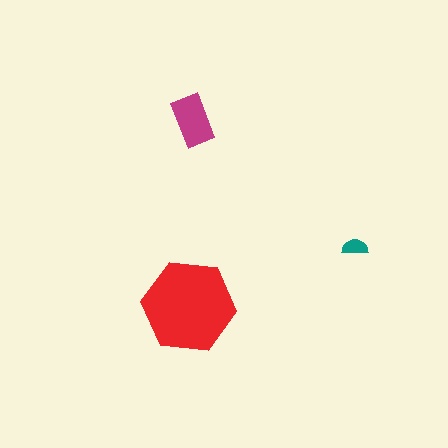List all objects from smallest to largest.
The teal semicircle, the magenta rectangle, the red hexagon.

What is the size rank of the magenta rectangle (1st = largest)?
2nd.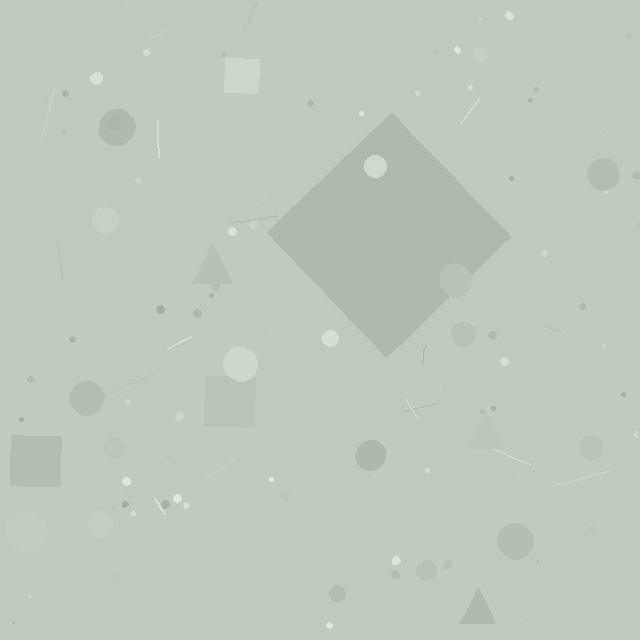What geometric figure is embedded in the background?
A diamond is embedded in the background.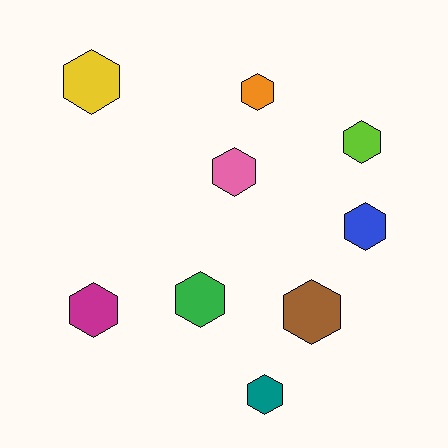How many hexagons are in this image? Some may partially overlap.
There are 9 hexagons.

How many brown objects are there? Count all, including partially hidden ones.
There is 1 brown object.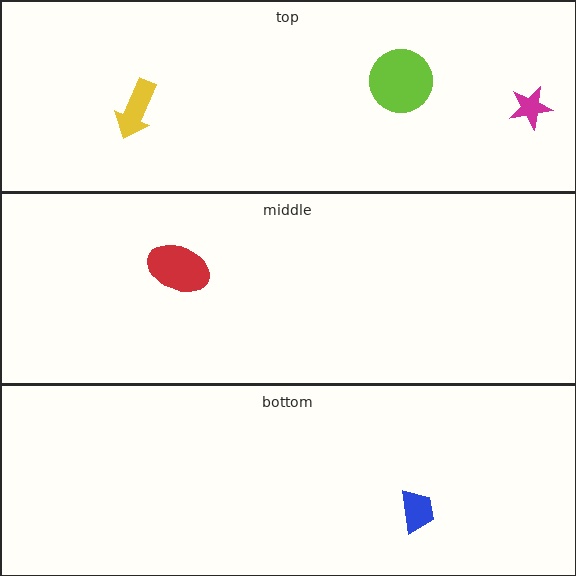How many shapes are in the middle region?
1.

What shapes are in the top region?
The magenta star, the yellow arrow, the lime circle.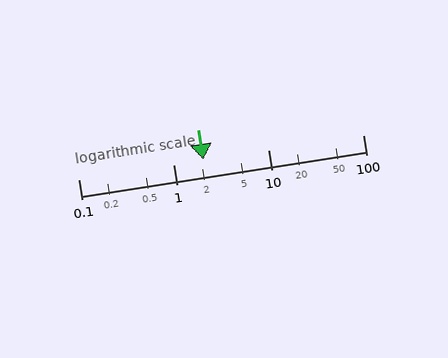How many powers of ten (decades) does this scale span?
The scale spans 3 decades, from 0.1 to 100.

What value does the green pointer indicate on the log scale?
The pointer indicates approximately 2.1.